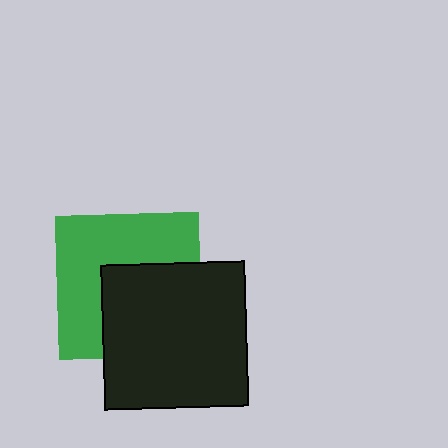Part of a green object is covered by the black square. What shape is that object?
It is a square.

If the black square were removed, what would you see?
You would see the complete green square.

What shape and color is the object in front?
The object in front is a black square.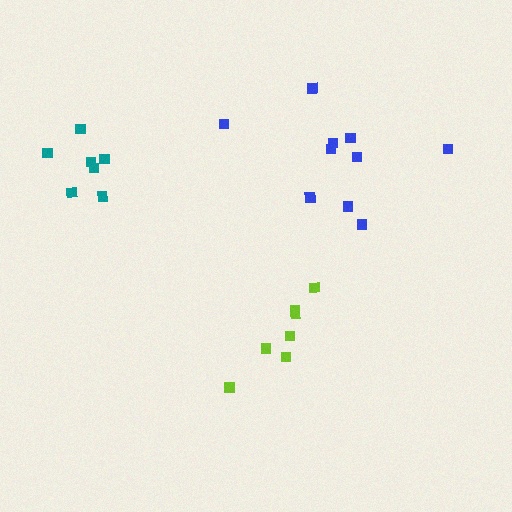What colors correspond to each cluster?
The clusters are colored: lime, blue, teal.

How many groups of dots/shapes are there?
There are 3 groups.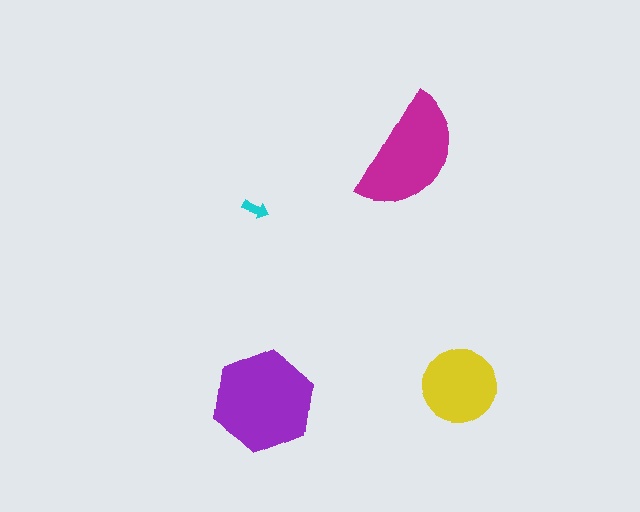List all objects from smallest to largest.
The cyan arrow, the yellow circle, the magenta semicircle, the purple hexagon.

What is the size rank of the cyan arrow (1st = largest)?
4th.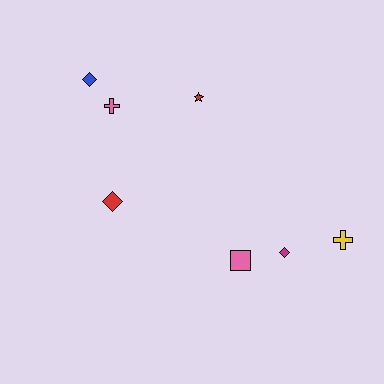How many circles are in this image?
There are no circles.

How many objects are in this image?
There are 7 objects.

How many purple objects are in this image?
There are no purple objects.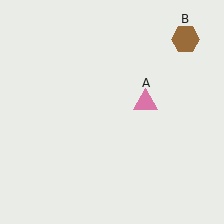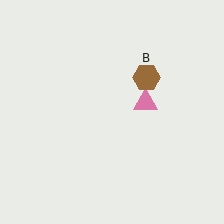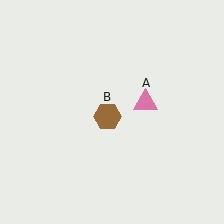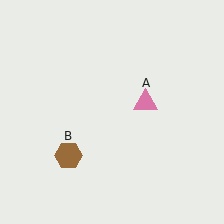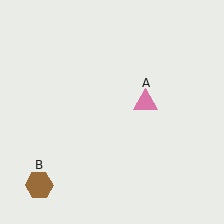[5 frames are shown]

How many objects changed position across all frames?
1 object changed position: brown hexagon (object B).